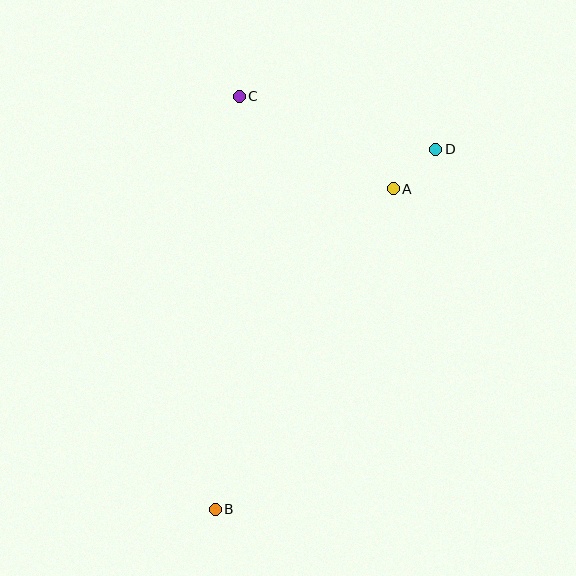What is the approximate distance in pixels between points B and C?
The distance between B and C is approximately 413 pixels.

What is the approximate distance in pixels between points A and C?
The distance between A and C is approximately 180 pixels.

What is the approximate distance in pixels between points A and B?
The distance between A and B is approximately 366 pixels.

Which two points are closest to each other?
Points A and D are closest to each other.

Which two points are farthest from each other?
Points B and D are farthest from each other.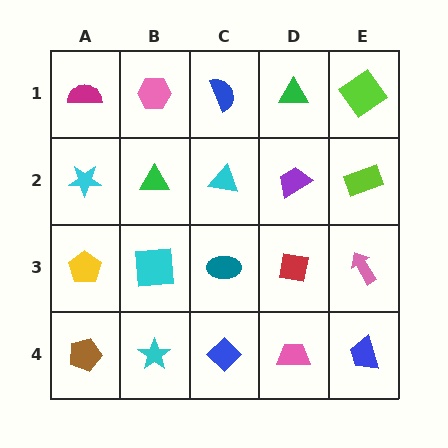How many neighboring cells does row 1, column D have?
3.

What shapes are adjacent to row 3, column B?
A green triangle (row 2, column B), a cyan star (row 4, column B), a yellow pentagon (row 3, column A), a teal ellipse (row 3, column C).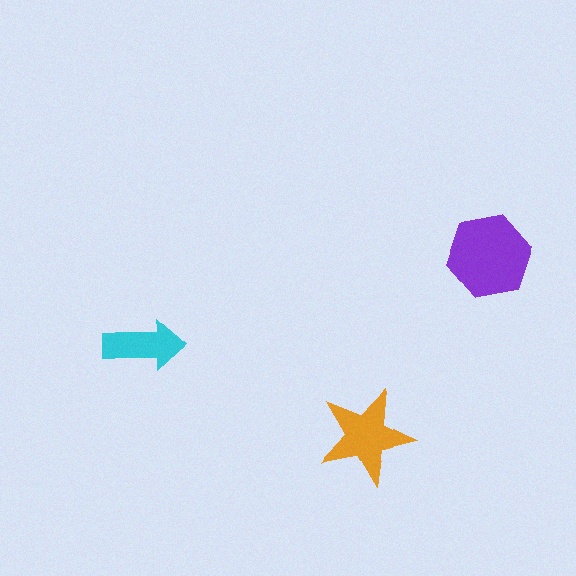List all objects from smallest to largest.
The cyan arrow, the orange star, the purple hexagon.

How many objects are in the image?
There are 3 objects in the image.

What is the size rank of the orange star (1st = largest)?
2nd.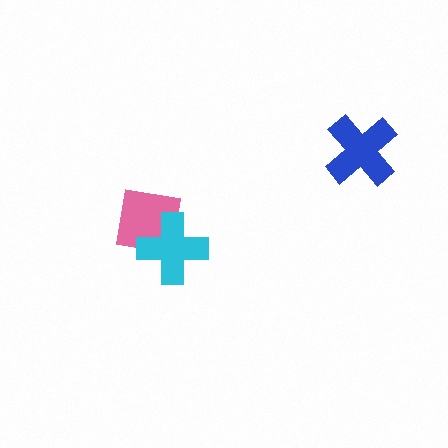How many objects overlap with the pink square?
1 object overlaps with the pink square.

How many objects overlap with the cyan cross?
1 object overlaps with the cyan cross.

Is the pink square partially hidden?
Yes, it is partially covered by another shape.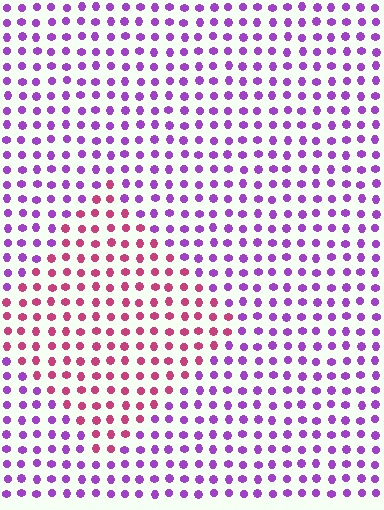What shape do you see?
I see a diamond.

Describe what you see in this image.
The image is filled with small purple elements in a uniform arrangement. A diamond-shaped region is visible where the elements are tinted to a slightly different hue, forming a subtle color boundary.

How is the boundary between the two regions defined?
The boundary is defined purely by a slight shift in hue (about 51 degrees). Spacing, size, and orientation are identical on both sides.